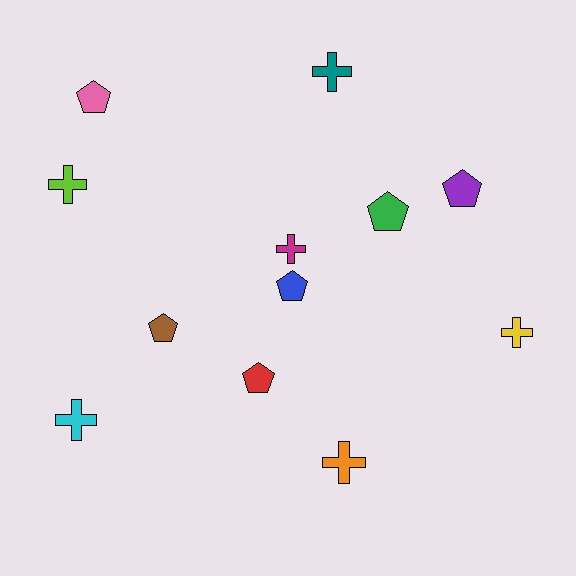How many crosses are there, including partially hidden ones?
There are 6 crosses.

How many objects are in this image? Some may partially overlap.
There are 12 objects.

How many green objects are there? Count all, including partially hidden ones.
There is 1 green object.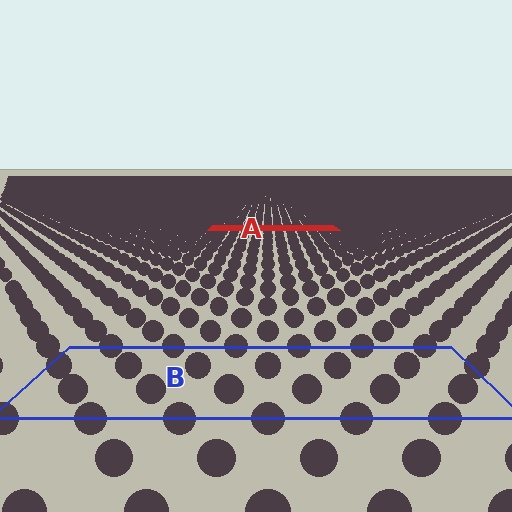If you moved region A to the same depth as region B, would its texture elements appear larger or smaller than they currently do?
They would appear larger. At a closer depth, the same texture elements are projected at a bigger on-screen size.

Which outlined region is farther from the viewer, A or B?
Region A is farther from the viewer — the texture elements inside it appear smaller and more densely packed.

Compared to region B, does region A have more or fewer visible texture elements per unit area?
Region A has more texture elements per unit area — they are packed more densely because it is farther away.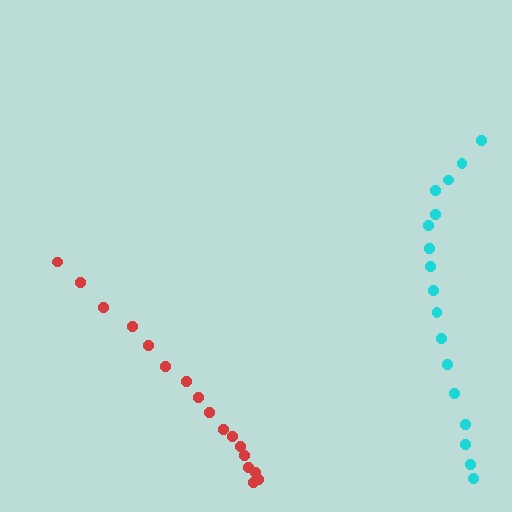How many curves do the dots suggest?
There are 2 distinct paths.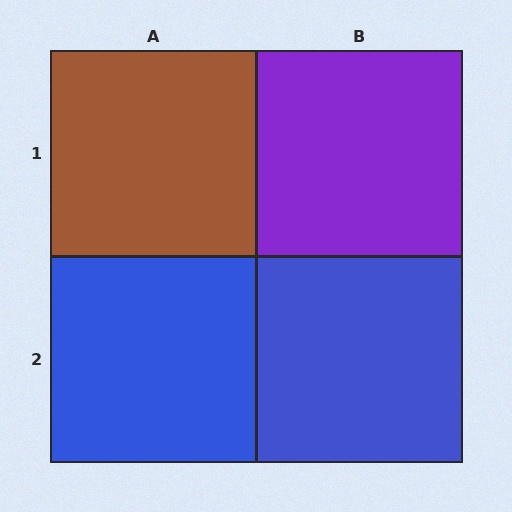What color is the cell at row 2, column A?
Blue.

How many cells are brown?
1 cell is brown.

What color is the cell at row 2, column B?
Blue.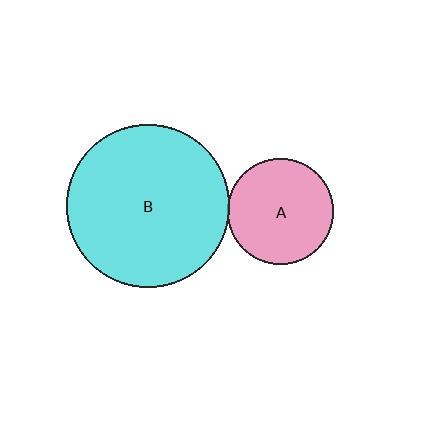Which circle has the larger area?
Circle B (cyan).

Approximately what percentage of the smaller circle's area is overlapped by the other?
Approximately 5%.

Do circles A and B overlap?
Yes.